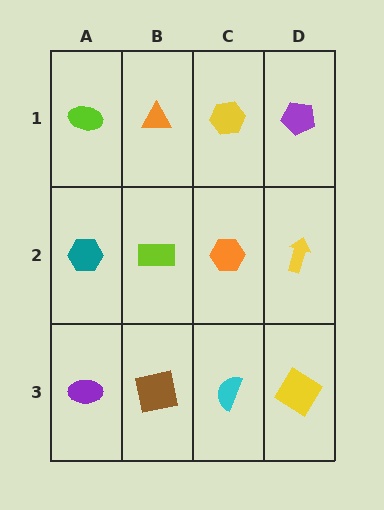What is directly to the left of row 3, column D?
A cyan semicircle.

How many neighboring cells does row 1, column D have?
2.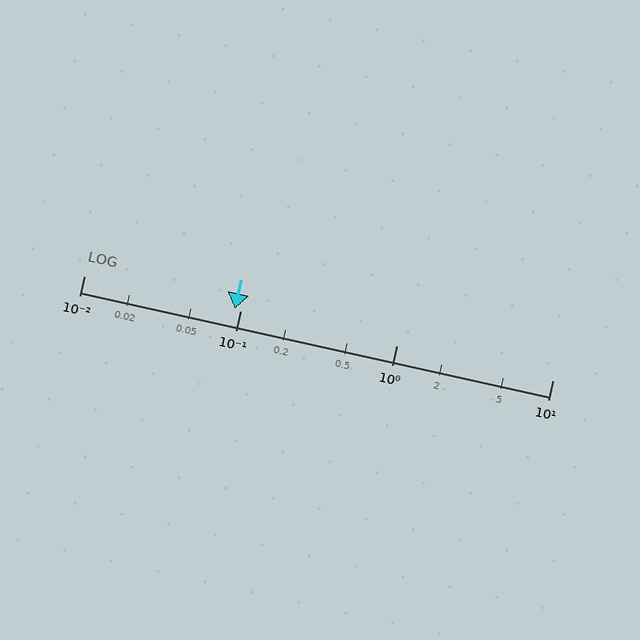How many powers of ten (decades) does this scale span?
The scale spans 3 decades, from 0.01 to 10.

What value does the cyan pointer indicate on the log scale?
The pointer indicates approximately 0.092.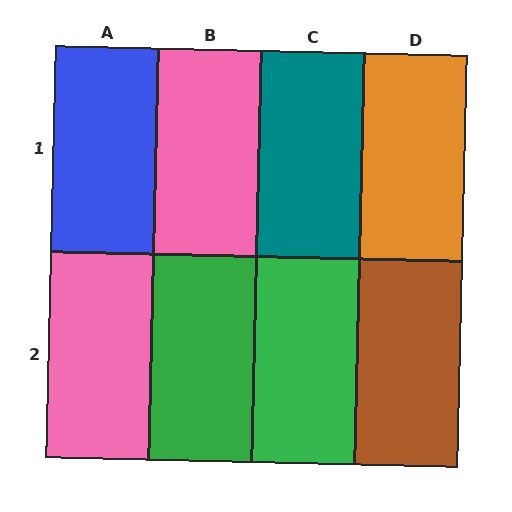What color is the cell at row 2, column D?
Brown.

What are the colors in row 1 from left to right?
Blue, pink, teal, orange.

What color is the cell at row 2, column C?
Green.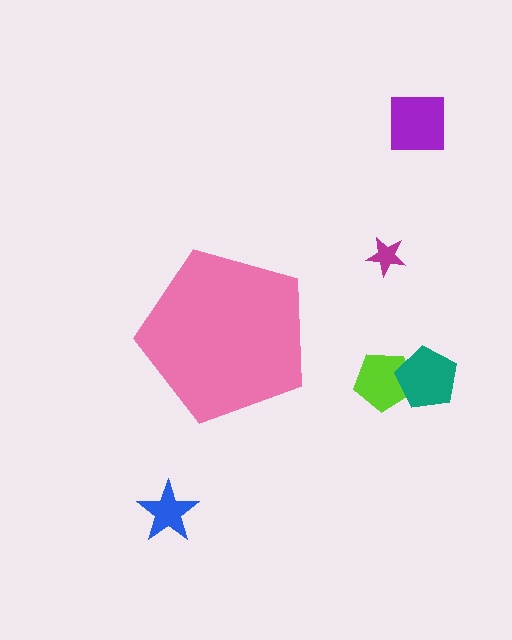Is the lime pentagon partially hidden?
No, the lime pentagon is fully visible.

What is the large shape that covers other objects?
A pink pentagon.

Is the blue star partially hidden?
No, the blue star is fully visible.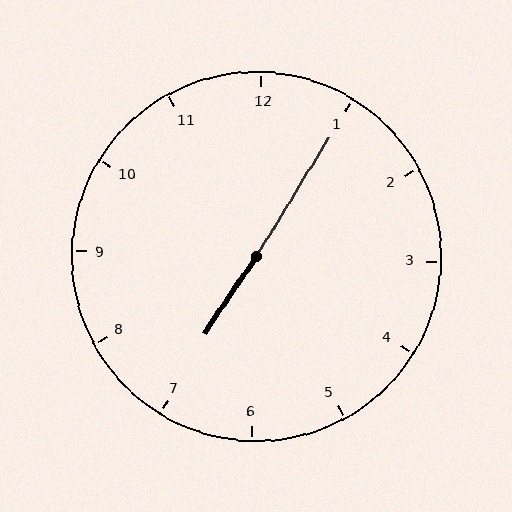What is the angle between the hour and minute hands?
Approximately 178 degrees.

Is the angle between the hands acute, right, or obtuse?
It is obtuse.